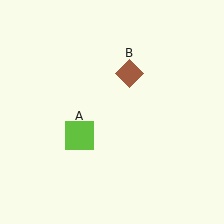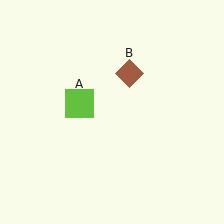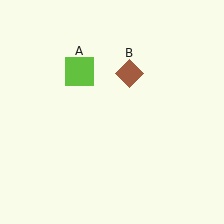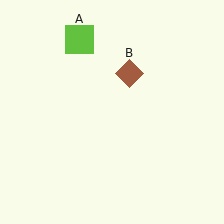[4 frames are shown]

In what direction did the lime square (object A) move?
The lime square (object A) moved up.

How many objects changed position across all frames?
1 object changed position: lime square (object A).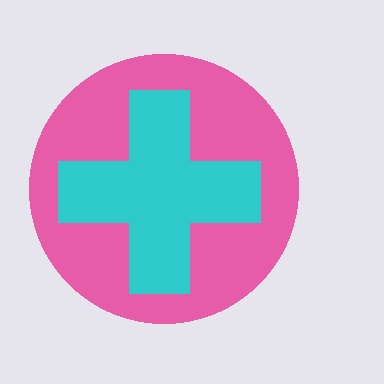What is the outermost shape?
The pink circle.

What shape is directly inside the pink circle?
The cyan cross.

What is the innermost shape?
The cyan cross.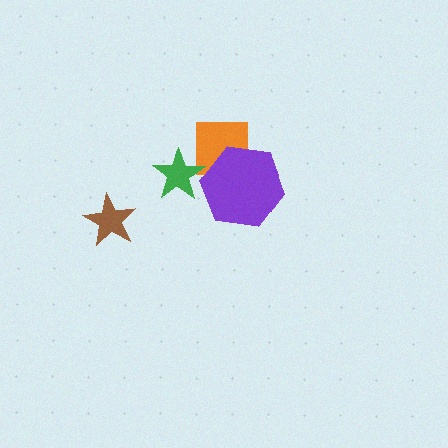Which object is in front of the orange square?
The purple hexagon is in front of the orange square.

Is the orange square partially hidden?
Yes, it is partially covered by another shape.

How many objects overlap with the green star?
0 objects overlap with the green star.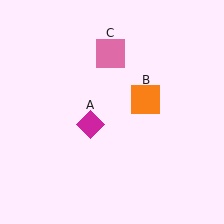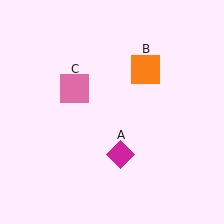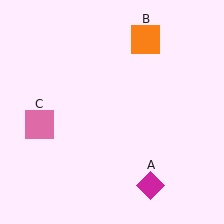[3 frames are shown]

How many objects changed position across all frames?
3 objects changed position: magenta diamond (object A), orange square (object B), pink square (object C).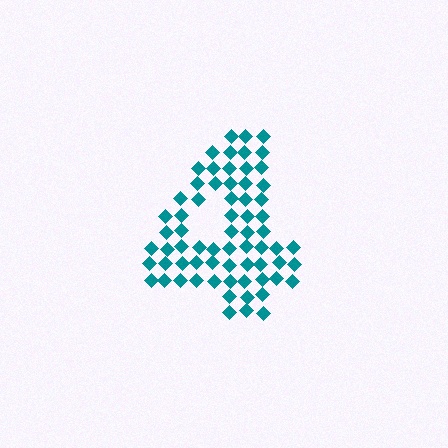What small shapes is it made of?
It is made of small diamonds.